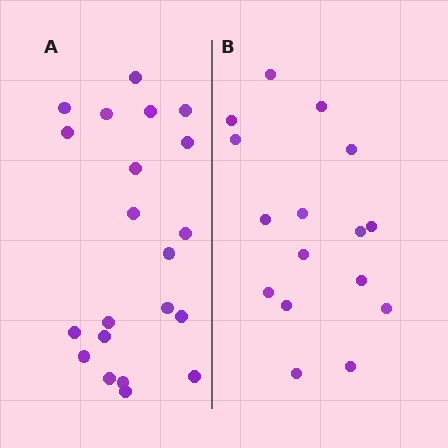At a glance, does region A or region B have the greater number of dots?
Region A (the left region) has more dots.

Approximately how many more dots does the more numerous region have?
Region A has about 5 more dots than region B.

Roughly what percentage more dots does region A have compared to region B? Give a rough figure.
About 30% more.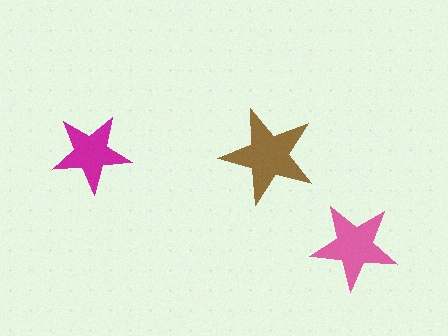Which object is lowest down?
The pink star is bottommost.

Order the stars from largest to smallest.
the brown one, the pink one, the magenta one.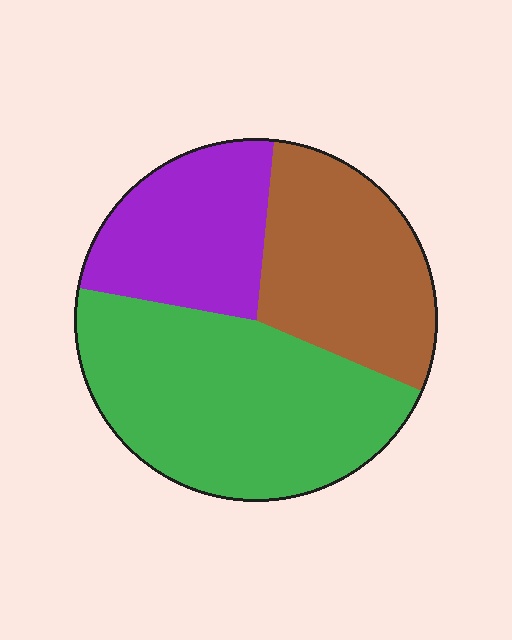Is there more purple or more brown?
Brown.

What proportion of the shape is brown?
Brown covers around 30% of the shape.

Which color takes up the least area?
Purple, at roughly 25%.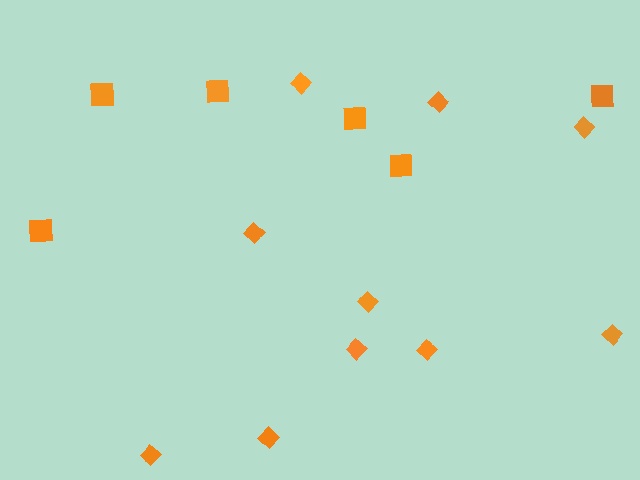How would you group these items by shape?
There are 2 groups: one group of diamonds (10) and one group of squares (6).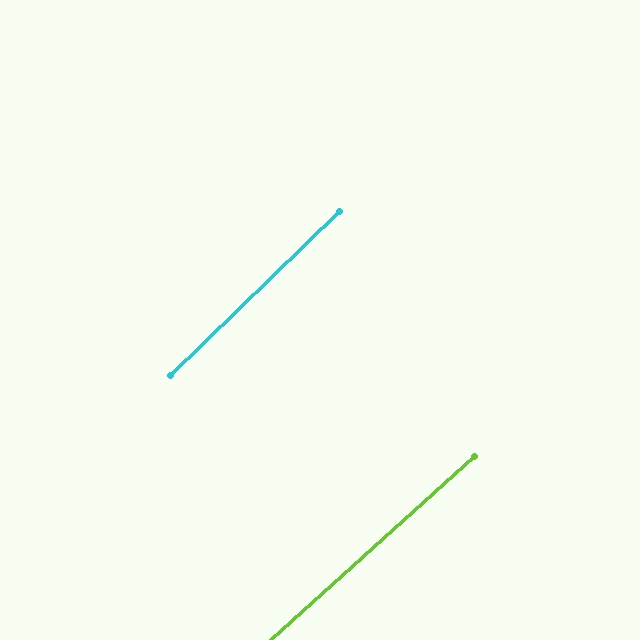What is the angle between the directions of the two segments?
Approximately 2 degrees.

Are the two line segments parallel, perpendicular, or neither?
Parallel — their directions differ by only 1.9°.